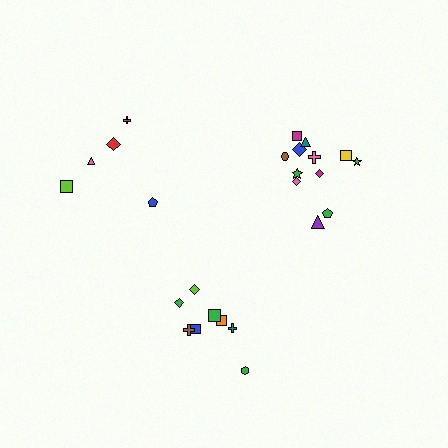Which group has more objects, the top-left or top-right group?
The top-right group.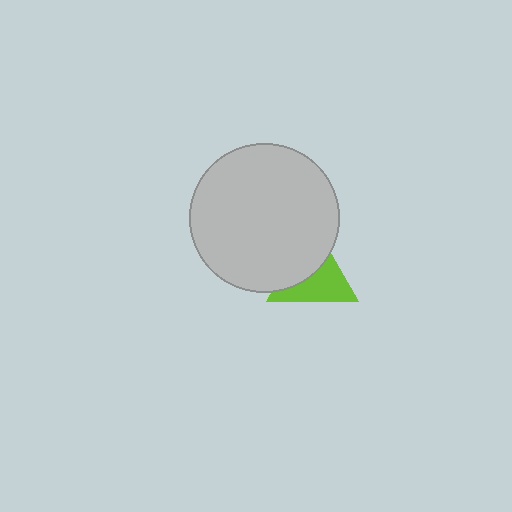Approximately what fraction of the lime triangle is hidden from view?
Roughly 47% of the lime triangle is hidden behind the light gray circle.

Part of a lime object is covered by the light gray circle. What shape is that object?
It is a triangle.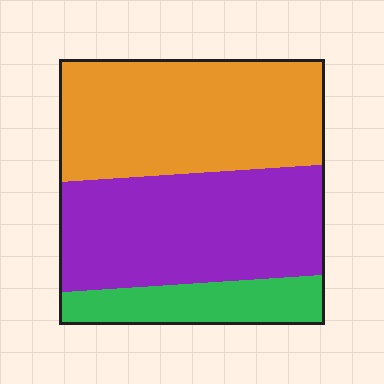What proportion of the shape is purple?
Purple takes up between a third and a half of the shape.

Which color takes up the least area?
Green, at roughly 15%.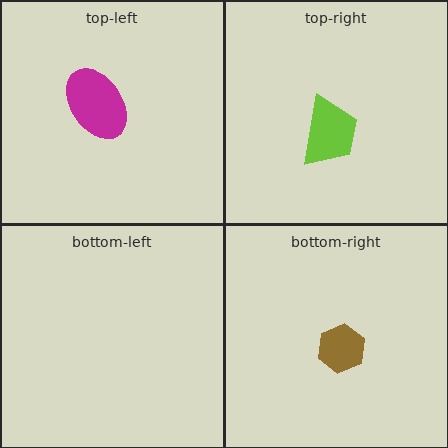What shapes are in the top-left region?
The magenta ellipse.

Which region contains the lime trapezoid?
The top-right region.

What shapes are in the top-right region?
The lime trapezoid.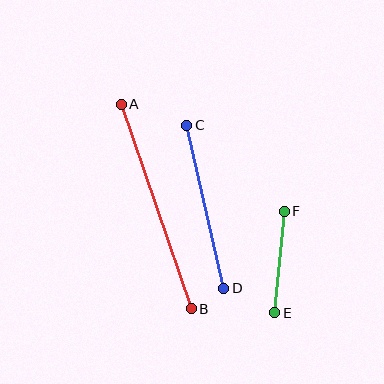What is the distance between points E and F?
The distance is approximately 102 pixels.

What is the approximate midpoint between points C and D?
The midpoint is at approximately (205, 207) pixels.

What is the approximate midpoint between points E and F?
The midpoint is at approximately (279, 262) pixels.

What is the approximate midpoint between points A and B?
The midpoint is at approximately (156, 207) pixels.